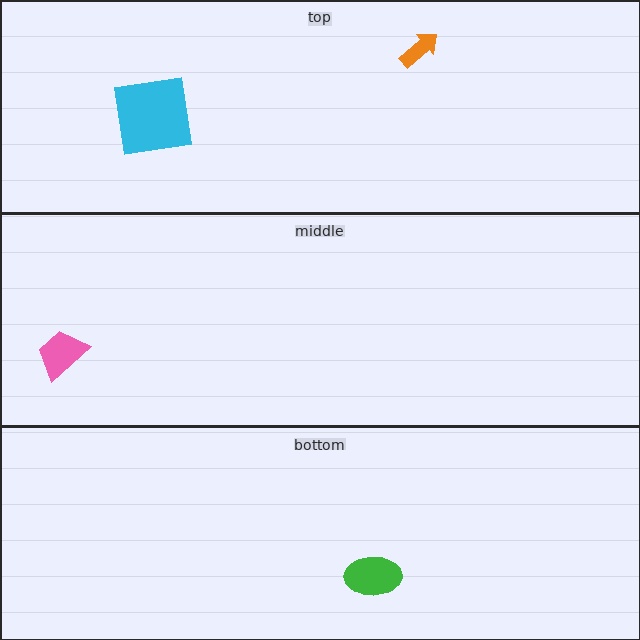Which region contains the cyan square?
The top region.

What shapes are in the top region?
The orange arrow, the cyan square.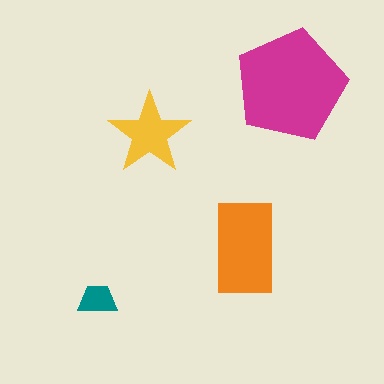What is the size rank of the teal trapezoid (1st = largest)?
4th.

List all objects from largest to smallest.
The magenta pentagon, the orange rectangle, the yellow star, the teal trapezoid.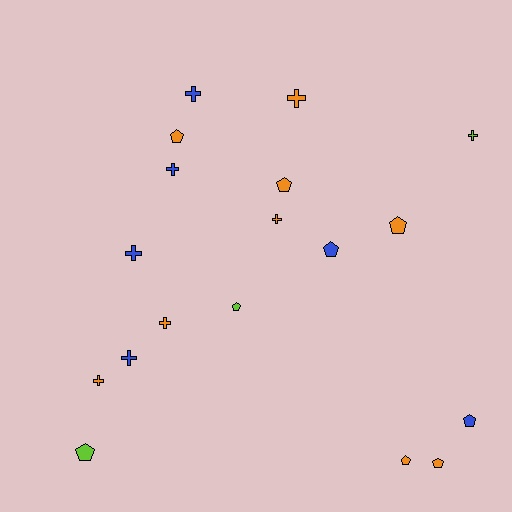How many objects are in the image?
There are 18 objects.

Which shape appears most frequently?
Cross, with 9 objects.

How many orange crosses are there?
There are 4 orange crosses.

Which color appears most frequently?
Orange, with 9 objects.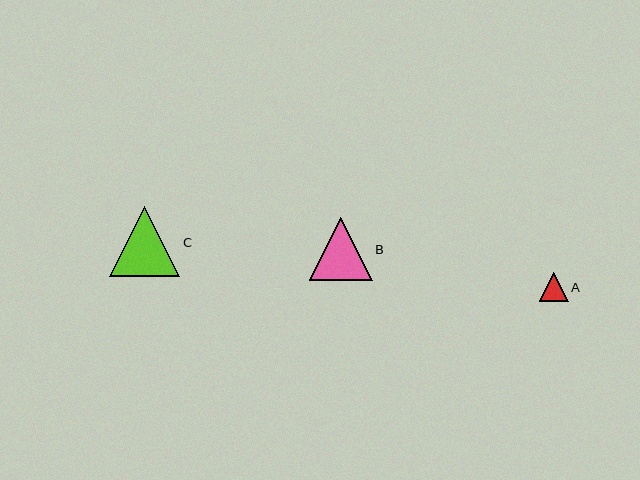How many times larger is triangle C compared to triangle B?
Triangle C is approximately 1.1 times the size of triangle B.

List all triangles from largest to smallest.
From largest to smallest: C, B, A.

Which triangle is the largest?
Triangle C is the largest with a size of approximately 70 pixels.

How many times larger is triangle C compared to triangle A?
Triangle C is approximately 2.4 times the size of triangle A.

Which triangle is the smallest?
Triangle A is the smallest with a size of approximately 29 pixels.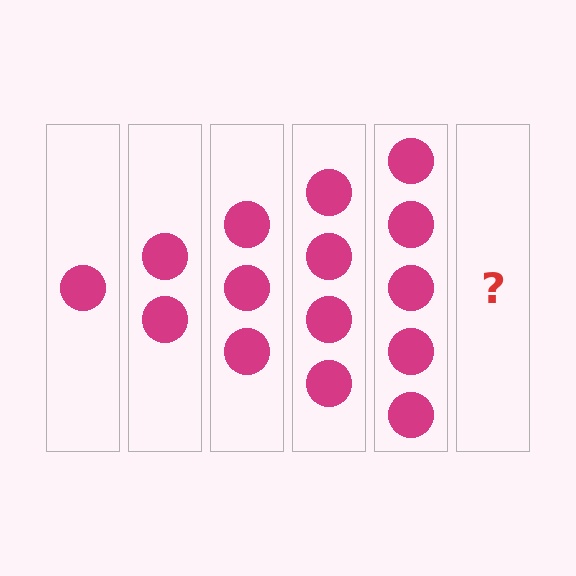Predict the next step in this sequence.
The next step is 6 circles.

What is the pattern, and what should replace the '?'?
The pattern is that each step adds one more circle. The '?' should be 6 circles.